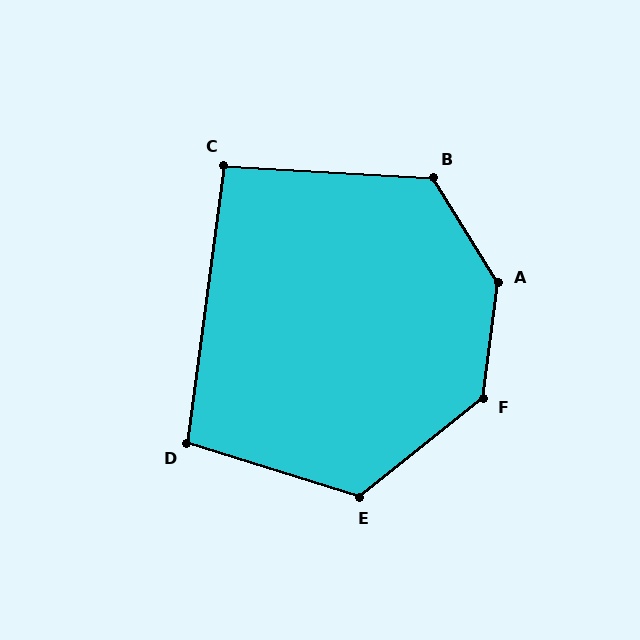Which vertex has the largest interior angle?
A, at approximately 141 degrees.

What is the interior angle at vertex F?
Approximately 135 degrees (obtuse).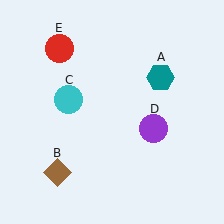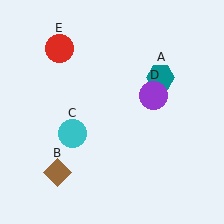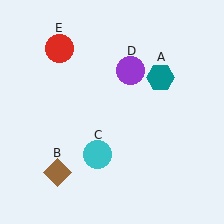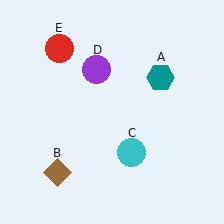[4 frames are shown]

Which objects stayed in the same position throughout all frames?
Teal hexagon (object A) and brown diamond (object B) and red circle (object E) remained stationary.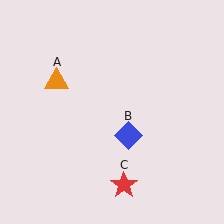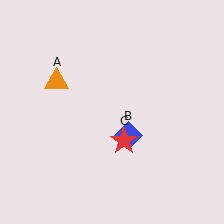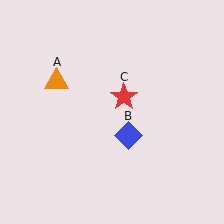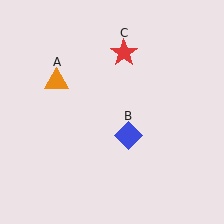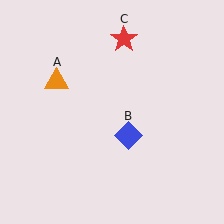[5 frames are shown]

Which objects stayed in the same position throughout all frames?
Orange triangle (object A) and blue diamond (object B) remained stationary.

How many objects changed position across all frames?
1 object changed position: red star (object C).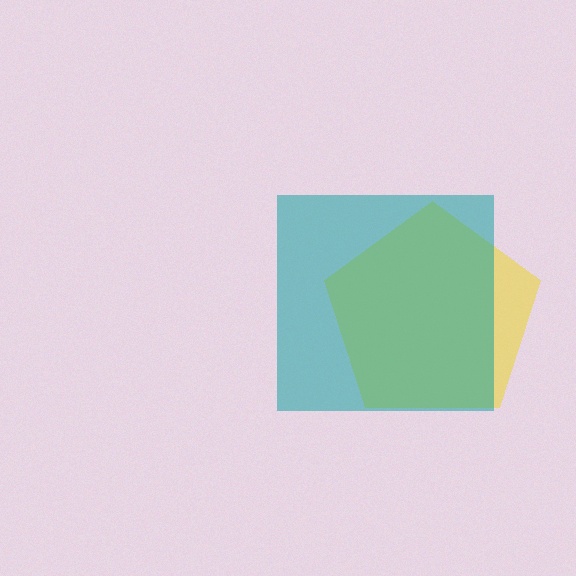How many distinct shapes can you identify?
There are 2 distinct shapes: a yellow pentagon, a teal square.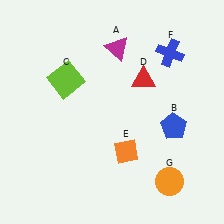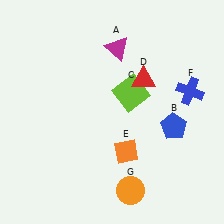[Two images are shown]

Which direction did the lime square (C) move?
The lime square (C) moved right.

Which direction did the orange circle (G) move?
The orange circle (G) moved left.